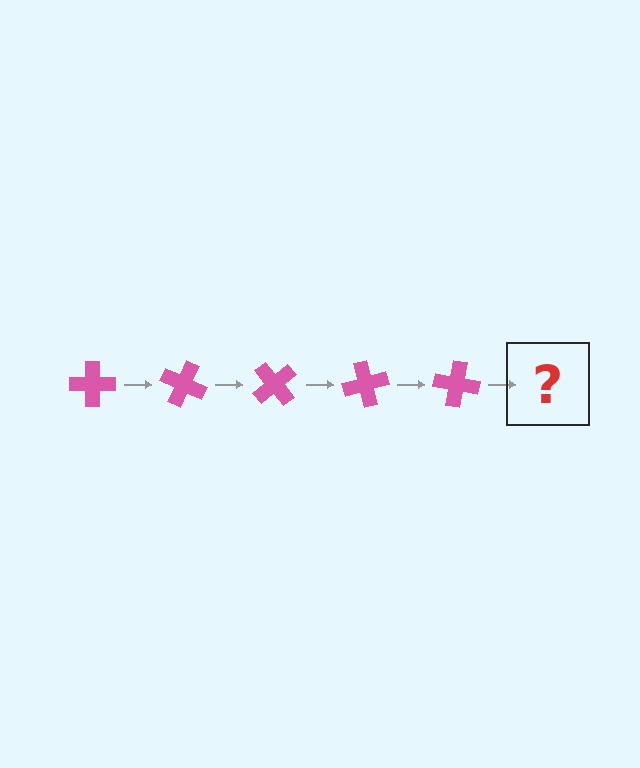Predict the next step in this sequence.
The next step is a pink cross rotated 125 degrees.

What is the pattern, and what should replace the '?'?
The pattern is that the cross rotates 25 degrees each step. The '?' should be a pink cross rotated 125 degrees.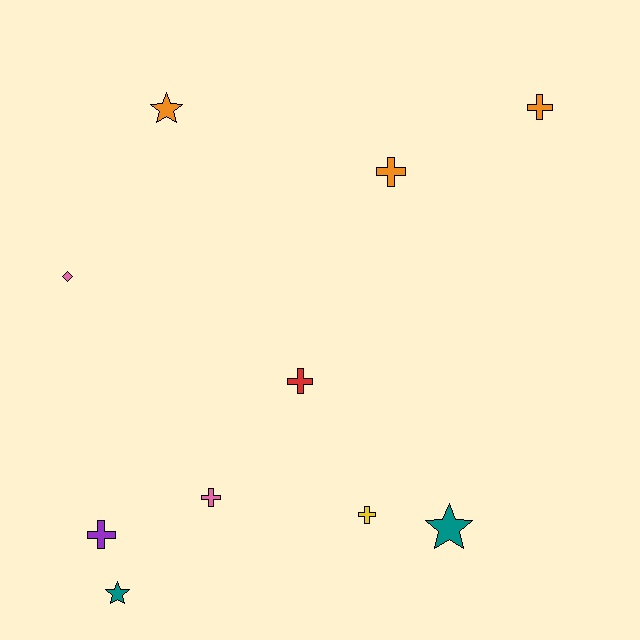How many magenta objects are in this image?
There are no magenta objects.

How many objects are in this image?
There are 10 objects.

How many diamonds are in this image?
There is 1 diamond.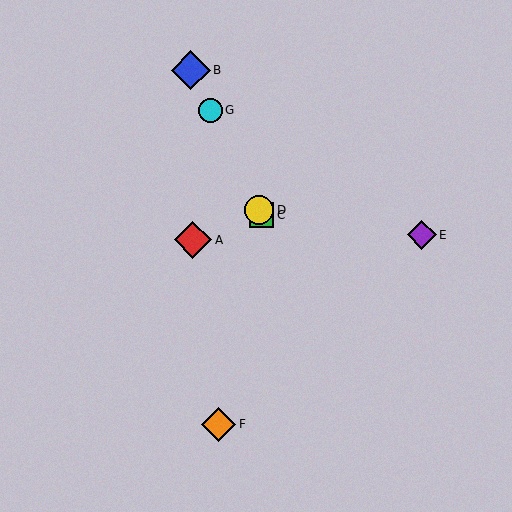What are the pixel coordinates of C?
Object C is at (262, 215).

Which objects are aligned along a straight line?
Objects B, C, D, G are aligned along a straight line.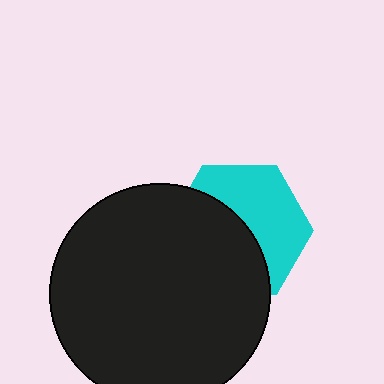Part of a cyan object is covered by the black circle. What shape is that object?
It is a hexagon.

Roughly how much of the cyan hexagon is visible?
About half of it is visible (roughly 49%).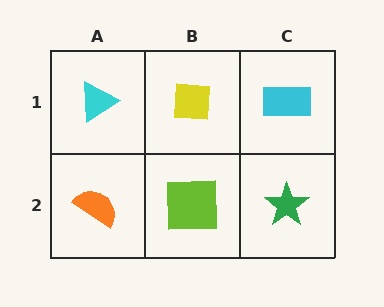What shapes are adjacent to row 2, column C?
A cyan rectangle (row 1, column C), a lime square (row 2, column B).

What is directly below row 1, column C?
A green star.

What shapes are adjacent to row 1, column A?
An orange semicircle (row 2, column A), a yellow square (row 1, column B).